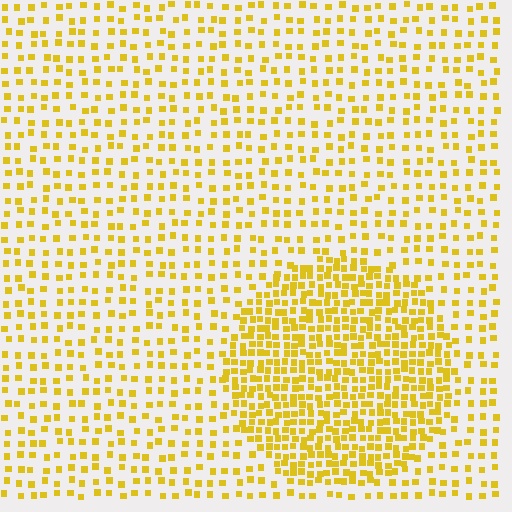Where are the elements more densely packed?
The elements are more densely packed inside the circle boundary.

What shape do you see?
I see a circle.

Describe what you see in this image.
The image contains small yellow elements arranged at two different densities. A circle-shaped region is visible where the elements are more densely packed than the surrounding area.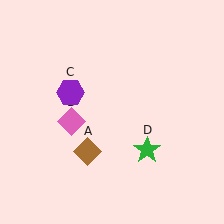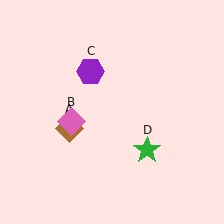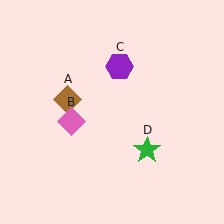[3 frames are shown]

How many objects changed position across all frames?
2 objects changed position: brown diamond (object A), purple hexagon (object C).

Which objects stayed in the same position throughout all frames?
Pink diamond (object B) and green star (object D) remained stationary.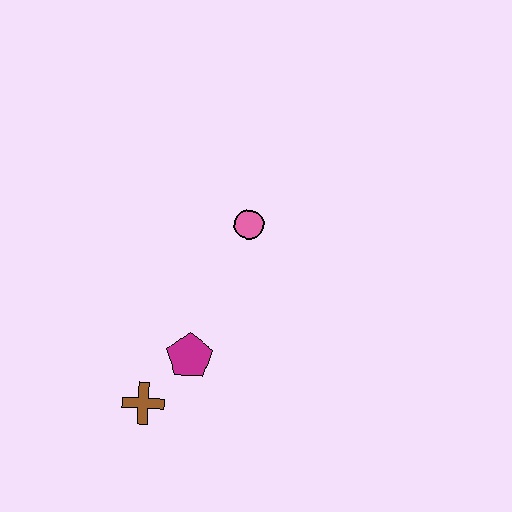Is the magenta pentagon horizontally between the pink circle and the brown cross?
Yes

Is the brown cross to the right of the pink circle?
No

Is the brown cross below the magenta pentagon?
Yes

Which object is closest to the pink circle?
The magenta pentagon is closest to the pink circle.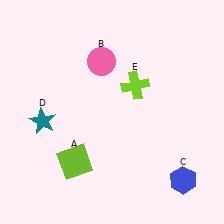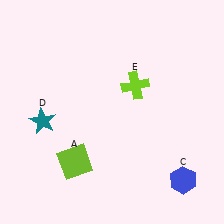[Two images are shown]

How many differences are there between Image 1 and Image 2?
There is 1 difference between the two images.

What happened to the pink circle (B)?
The pink circle (B) was removed in Image 2. It was in the top-left area of Image 1.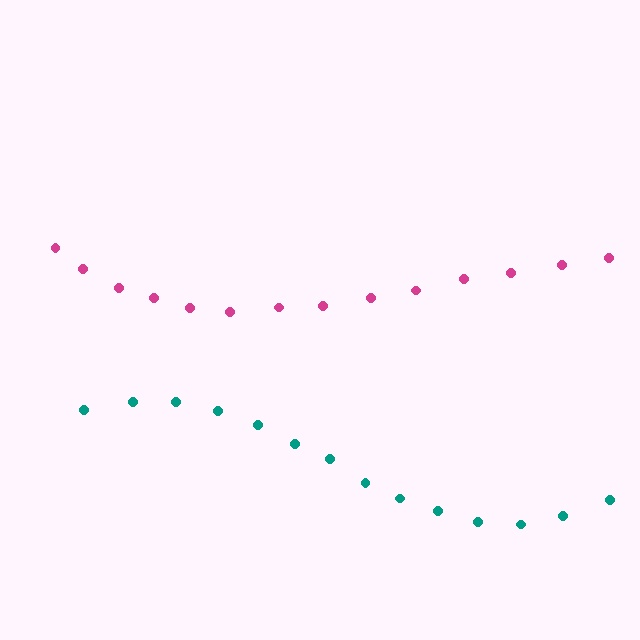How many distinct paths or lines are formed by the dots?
There are 2 distinct paths.